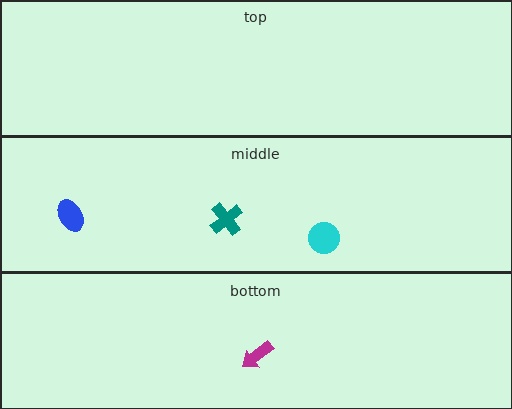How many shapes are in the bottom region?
1.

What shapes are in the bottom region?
The magenta arrow.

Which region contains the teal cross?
The middle region.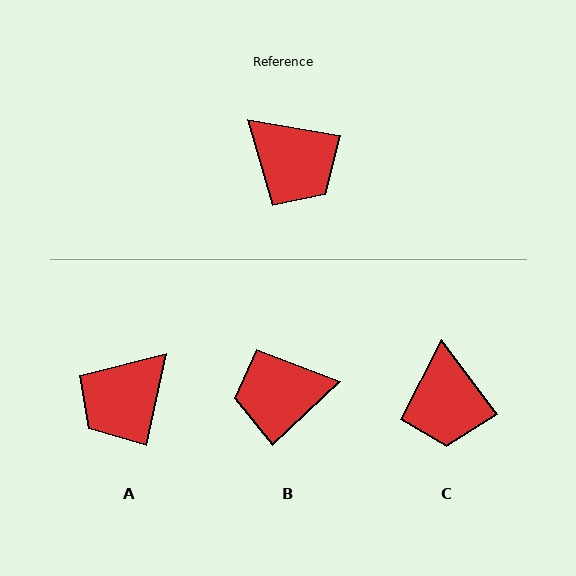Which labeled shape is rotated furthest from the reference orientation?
B, about 127 degrees away.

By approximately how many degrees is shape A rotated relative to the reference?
Approximately 92 degrees clockwise.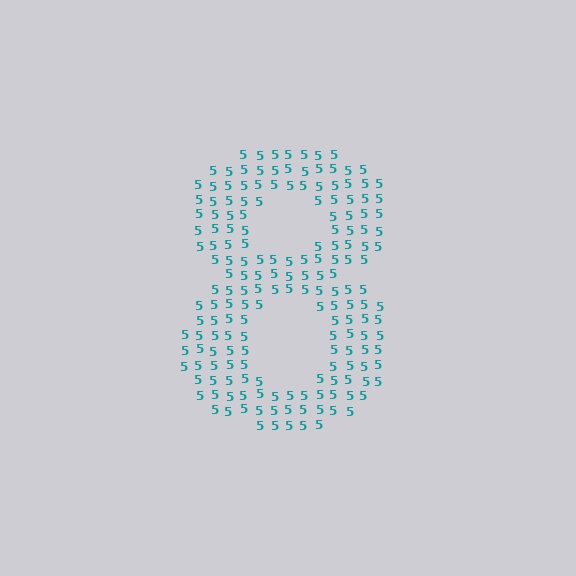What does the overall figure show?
The overall figure shows the digit 8.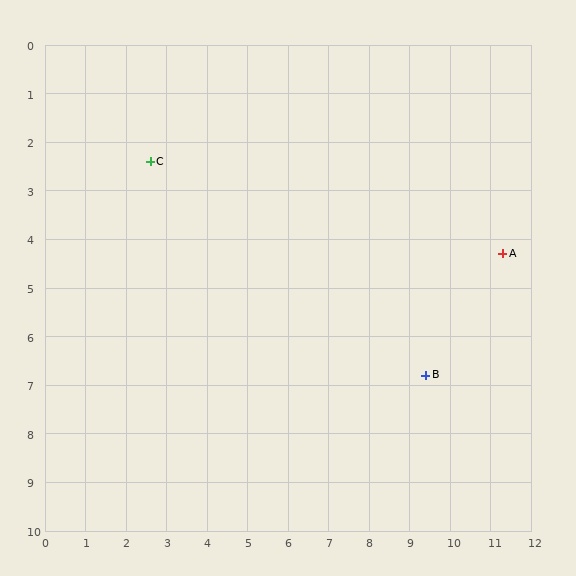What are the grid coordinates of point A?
Point A is at approximately (11.3, 4.3).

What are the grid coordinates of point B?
Point B is at approximately (9.4, 6.8).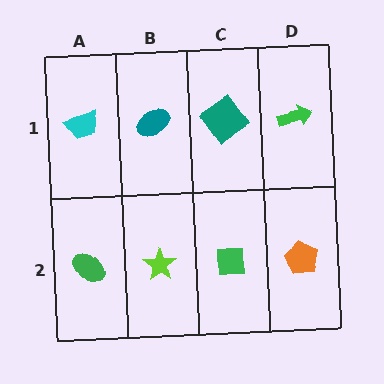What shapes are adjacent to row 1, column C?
A green square (row 2, column C), a teal ellipse (row 1, column B), a green arrow (row 1, column D).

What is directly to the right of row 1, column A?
A teal ellipse.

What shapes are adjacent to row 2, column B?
A teal ellipse (row 1, column B), a green ellipse (row 2, column A), a green square (row 2, column C).